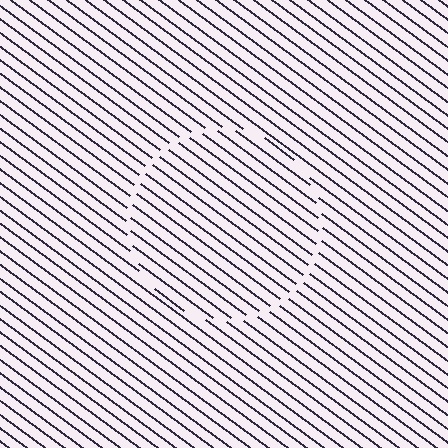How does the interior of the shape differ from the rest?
The interior of the shape contains the same grating, shifted by half a period — the contour is defined by the phase discontinuity where line-ends from the inner and outer gratings abut.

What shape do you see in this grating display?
An illusory circle. The interior of the shape contains the same grating, shifted by half a period — the contour is defined by the phase discontinuity where line-ends from the inner and outer gratings abut.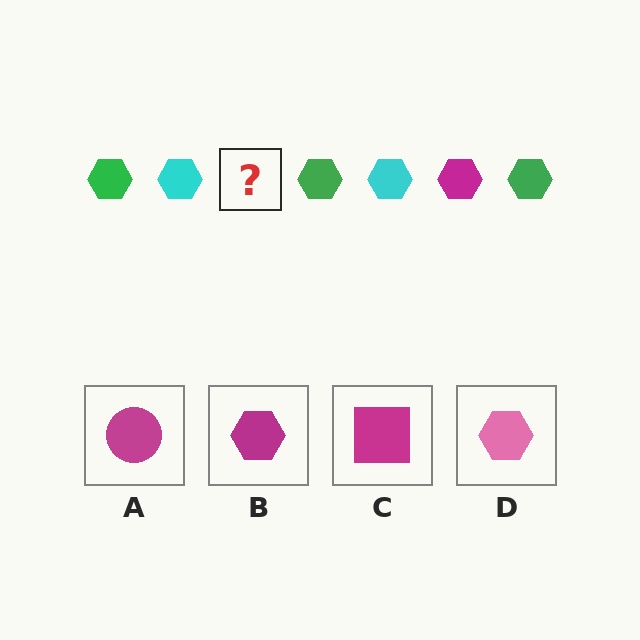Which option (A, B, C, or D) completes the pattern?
B.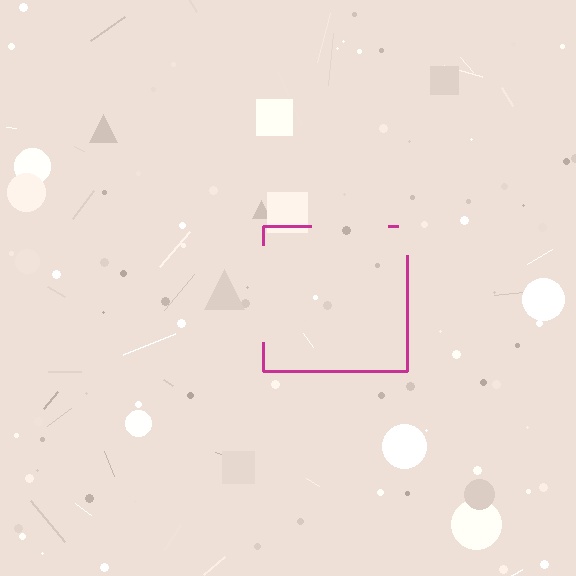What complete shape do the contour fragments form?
The contour fragments form a square.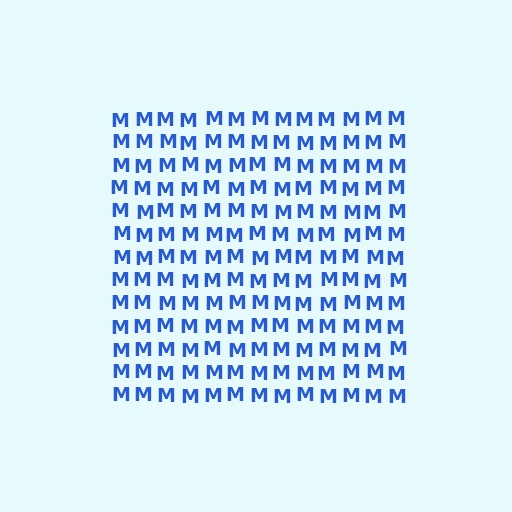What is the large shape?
The large shape is a square.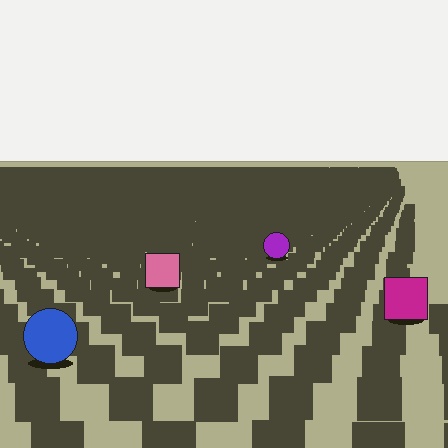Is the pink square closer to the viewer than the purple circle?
Yes. The pink square is closer — you can tell from the texture gradient: the ground texture is coarser near it.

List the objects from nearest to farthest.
From nearest to farthest: the blue circle, the magenta square, the pink square, the purple circle.